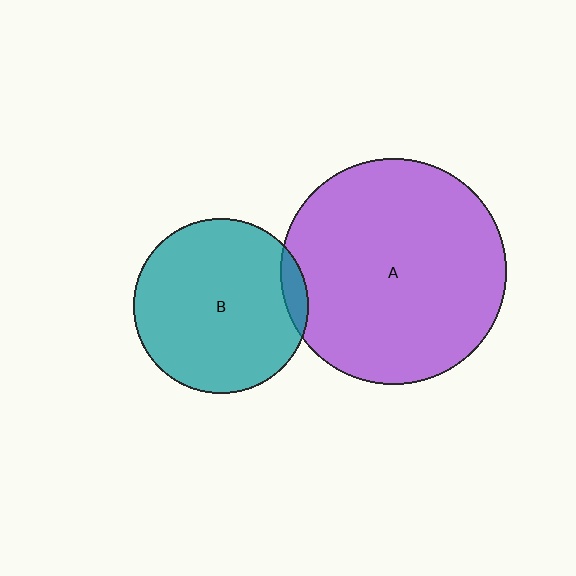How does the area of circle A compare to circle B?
Approximately 1.7 times.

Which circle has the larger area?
Circle A (purple).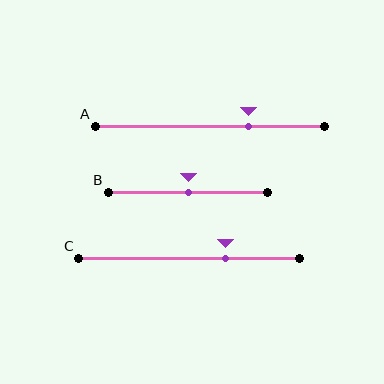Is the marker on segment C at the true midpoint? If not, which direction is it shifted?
No, the marker on segment C is shifted to the right by about 16% of the segment length.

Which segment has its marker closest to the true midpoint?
Segment B has its marker closest to the true midpoint.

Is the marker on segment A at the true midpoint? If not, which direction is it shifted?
No, the marker on segment A is shifted to the right by about 17% of the segment length.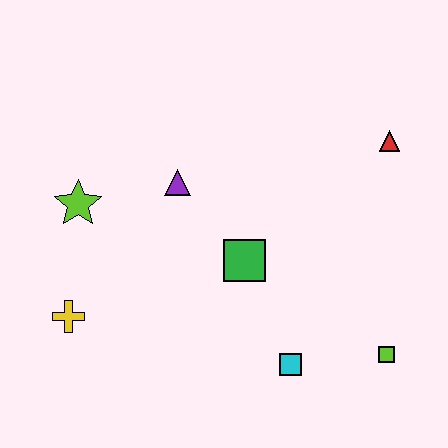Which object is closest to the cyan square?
The lime square is closest to the cyan square.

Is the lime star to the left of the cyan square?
Yes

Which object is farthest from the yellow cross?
The red triangle is farthest from the yellow cross.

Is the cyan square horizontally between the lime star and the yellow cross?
No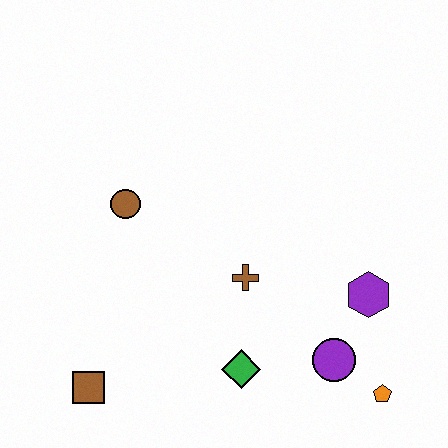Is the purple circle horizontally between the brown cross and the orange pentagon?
Yes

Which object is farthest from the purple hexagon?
The brown square is farthest from the purple hexagon.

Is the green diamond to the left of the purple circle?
Yes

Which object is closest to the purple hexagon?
The purple circle is closest to the purple hexagon.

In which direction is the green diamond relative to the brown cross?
The green diamond is below the brown cross.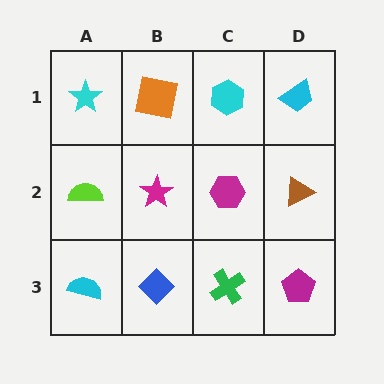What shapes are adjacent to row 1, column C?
A magenta hexagon (row 2, column C), an orange square (row 1, column B), a cyan trapezoid (row 1, column D).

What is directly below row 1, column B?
A magenta star.